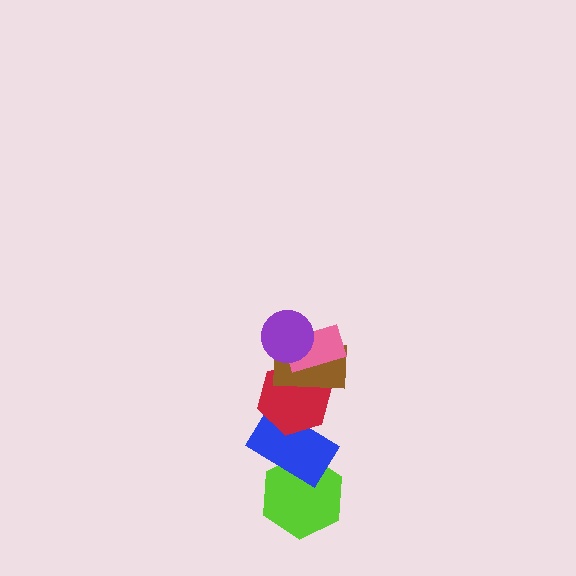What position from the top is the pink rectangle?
The pink rectangle is 2nd from the top.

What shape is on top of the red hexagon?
The brown rectangle is on top of the red hexagon.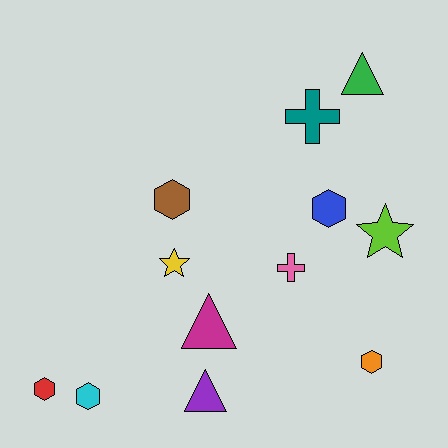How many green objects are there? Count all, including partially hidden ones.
There is 1 green object.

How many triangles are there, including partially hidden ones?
There are 3 triangles.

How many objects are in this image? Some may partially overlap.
There are 12 objects.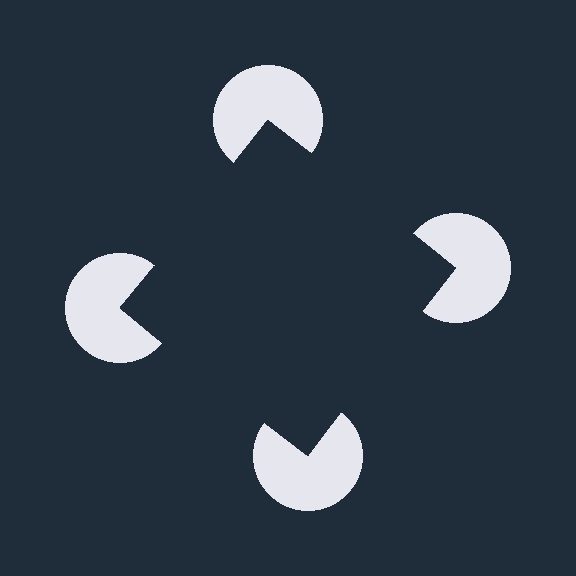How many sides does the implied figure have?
4 sides.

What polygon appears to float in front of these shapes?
An illusory square — its edges are inferred from the aligned wedge cuts in the pac-man discs, not physically drawn.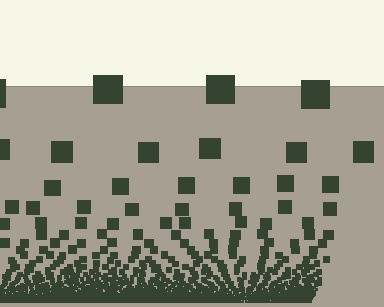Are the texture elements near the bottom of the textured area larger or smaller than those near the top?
Smaller. The gradient is inverted — elements near the bottom are smaller and denser.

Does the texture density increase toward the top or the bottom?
Density increases toward the bottom.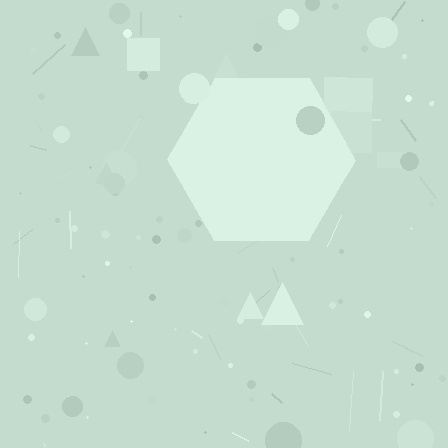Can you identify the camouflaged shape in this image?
The camouflaged shape is a hexagon.